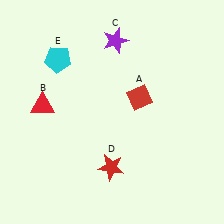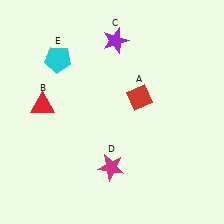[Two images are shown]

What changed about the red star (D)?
In Image 1, D is red. In Image 2, it changed to magenta.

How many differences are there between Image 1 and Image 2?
There is 1 difference between the two images.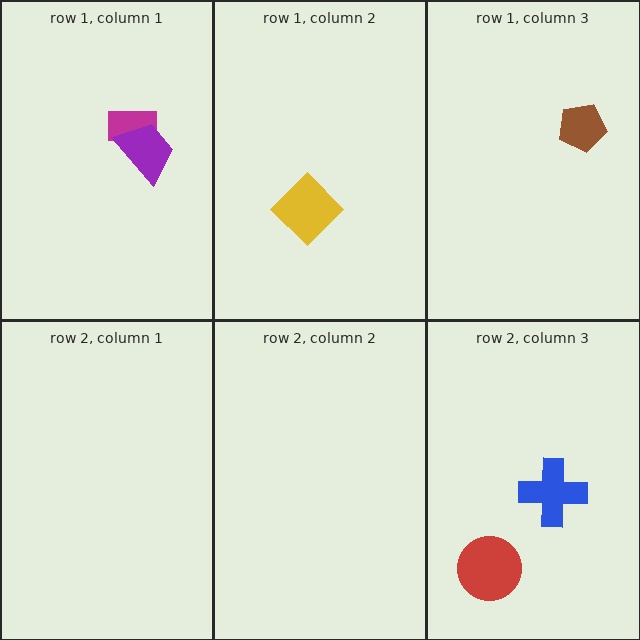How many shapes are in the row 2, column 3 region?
2.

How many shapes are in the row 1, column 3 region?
1.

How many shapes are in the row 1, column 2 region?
1.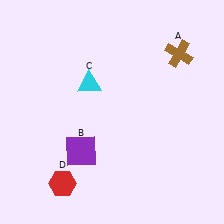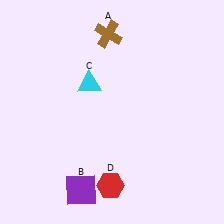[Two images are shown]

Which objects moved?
The objects that moved are: the brown cross (A), the purple square (B), the red hexagon (D).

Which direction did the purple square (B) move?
The purple square (B) moved down.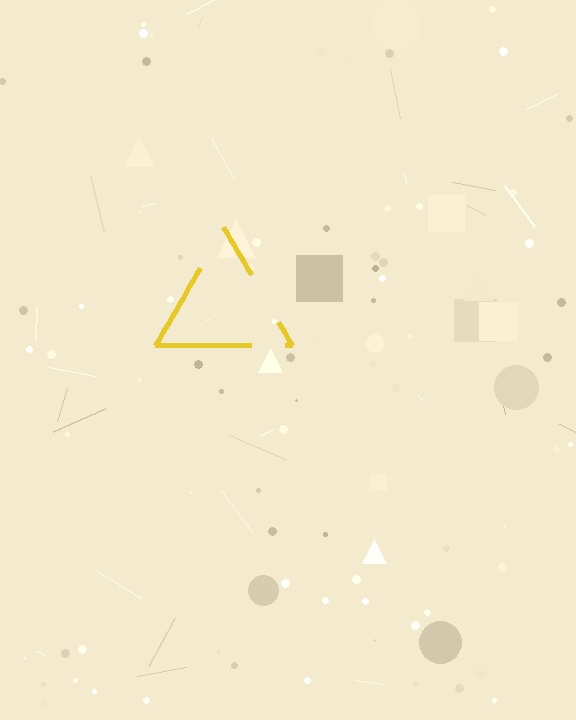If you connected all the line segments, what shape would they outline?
They would outline a triangle.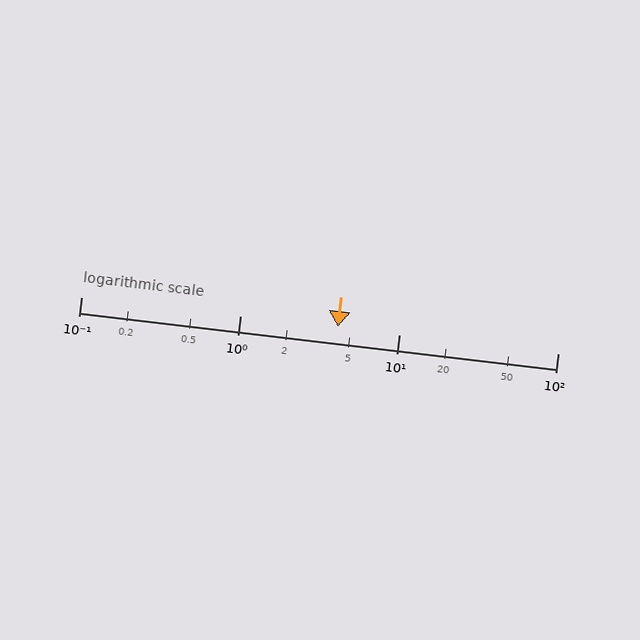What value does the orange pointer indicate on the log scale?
The pointer indicates approximately 4.1.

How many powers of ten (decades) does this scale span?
The scale spans 3 decades, from 0.1 to 100.